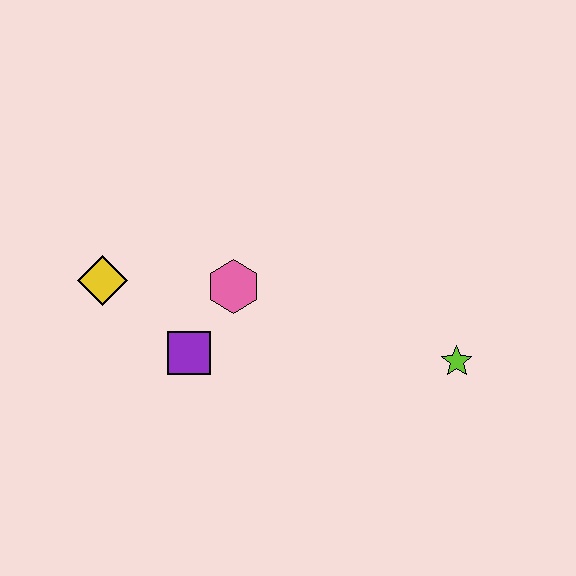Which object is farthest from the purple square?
The lime star is farthest from the purple square.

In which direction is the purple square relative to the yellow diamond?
The purple square is to the right of the yellow diamond.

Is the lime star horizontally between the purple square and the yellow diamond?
No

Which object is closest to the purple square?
The pink hexagon is closest to the purple square.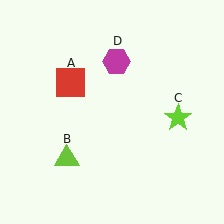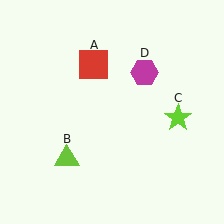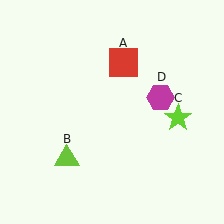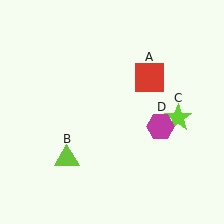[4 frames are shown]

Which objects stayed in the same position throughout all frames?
Lime triangle (object B) and lime star (object C) remained stationary.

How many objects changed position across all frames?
2 objects changed position: red square (object A), magenta hexagon (object D).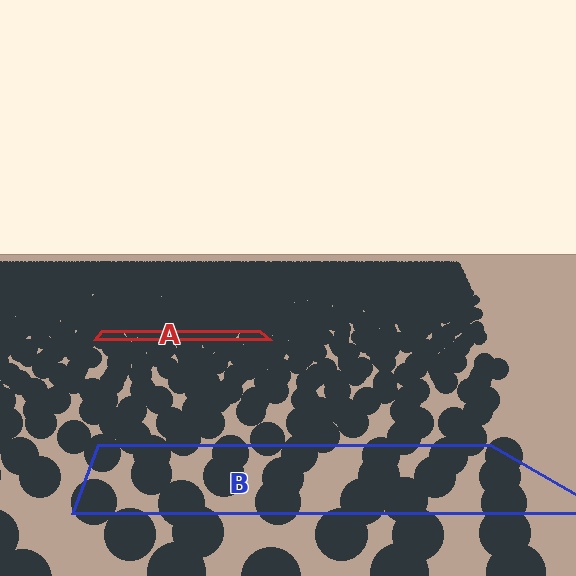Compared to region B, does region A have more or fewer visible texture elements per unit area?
Region A has more texture elements per unit area — they are packed more densely because it is farther away.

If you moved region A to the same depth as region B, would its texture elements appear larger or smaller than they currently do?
They would appear larger. At a closer depth, the same texture elements are projected at a bigger on-screen size.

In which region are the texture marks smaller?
The texture marks are smaller in region A, because it is farther away.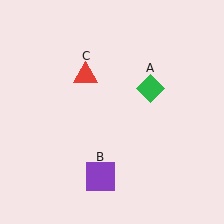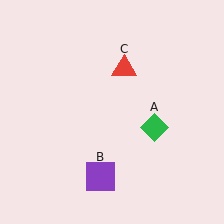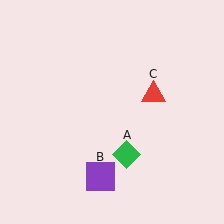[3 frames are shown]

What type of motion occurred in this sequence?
The green diamond (object A), red triangle (object C) rotated clockwise around the center of the scene.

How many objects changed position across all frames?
2 objects changed position: green diamond (object A), red triangle (object C).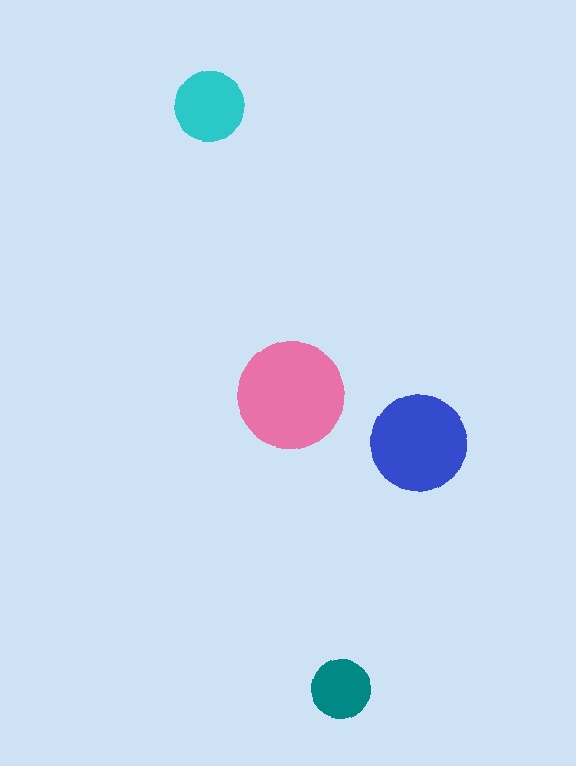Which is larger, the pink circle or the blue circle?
The pink one.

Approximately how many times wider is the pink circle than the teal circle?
About 2 times wider.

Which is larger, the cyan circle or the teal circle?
The cyan one.